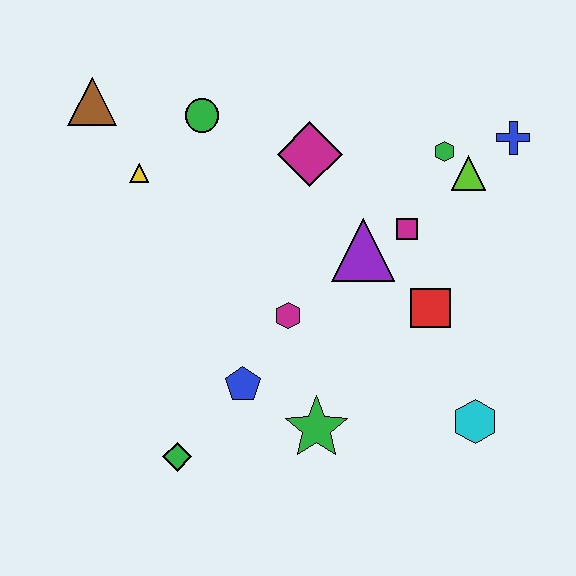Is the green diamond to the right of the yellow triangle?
Yes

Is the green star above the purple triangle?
No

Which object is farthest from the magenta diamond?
The green diamond is farthest from the magenta diamond.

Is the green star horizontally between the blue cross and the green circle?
Yes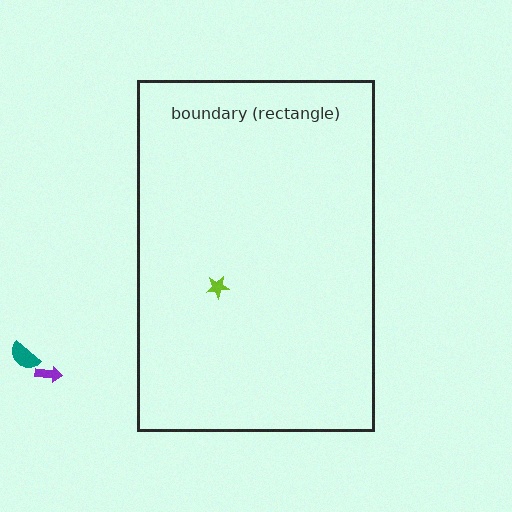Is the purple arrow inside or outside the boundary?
Outside.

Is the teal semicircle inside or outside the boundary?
Outside.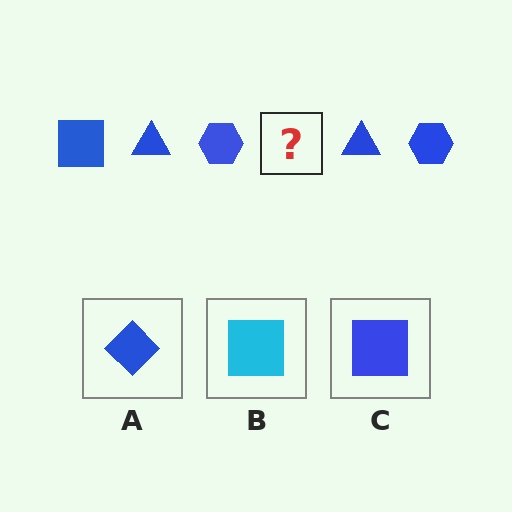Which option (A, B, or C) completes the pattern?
C.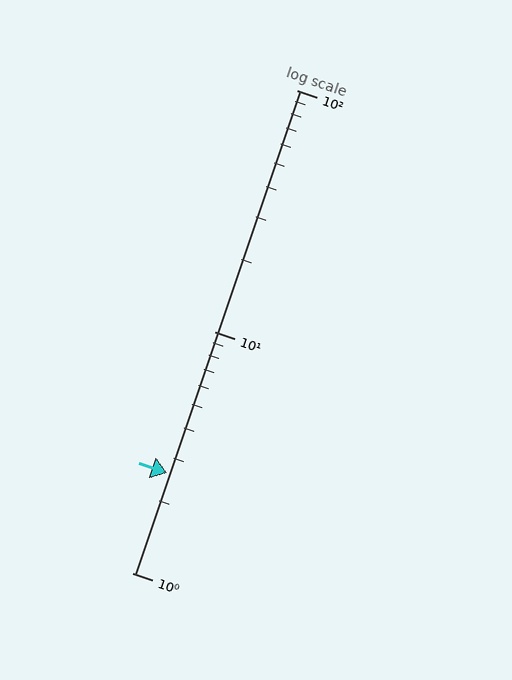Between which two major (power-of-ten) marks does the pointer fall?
The pointer is between 1 and 10.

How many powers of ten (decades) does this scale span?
The scale spans 2 decades, from 1 to 100.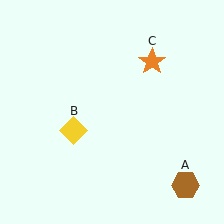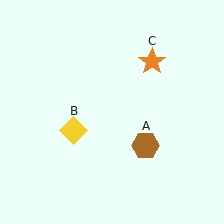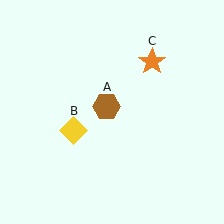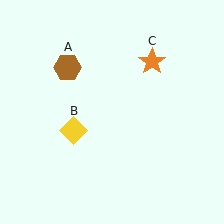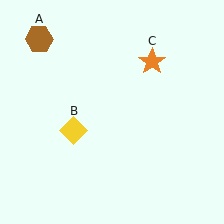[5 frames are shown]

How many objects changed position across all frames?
1 object changed position: brown hexagon (object A).